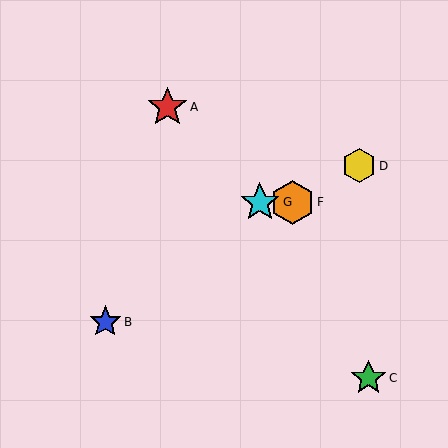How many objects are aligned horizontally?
3 objects (E, F, G) are aligned horizontally.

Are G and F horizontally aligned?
Yes, both are at y≈202.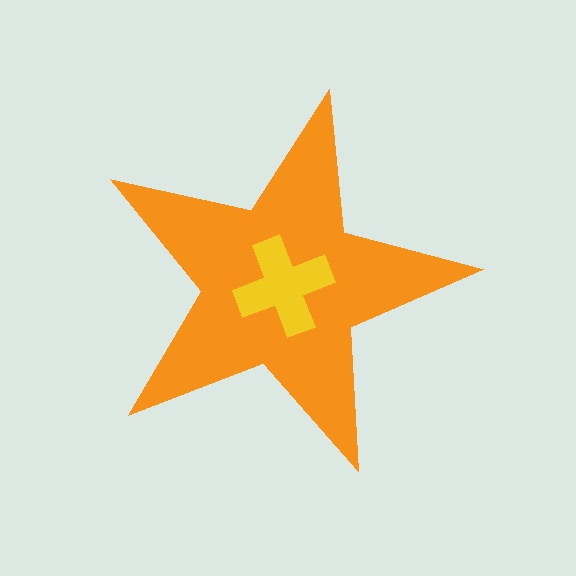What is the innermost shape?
The yellow cross.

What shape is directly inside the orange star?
The yellow cross.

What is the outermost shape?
The orange star.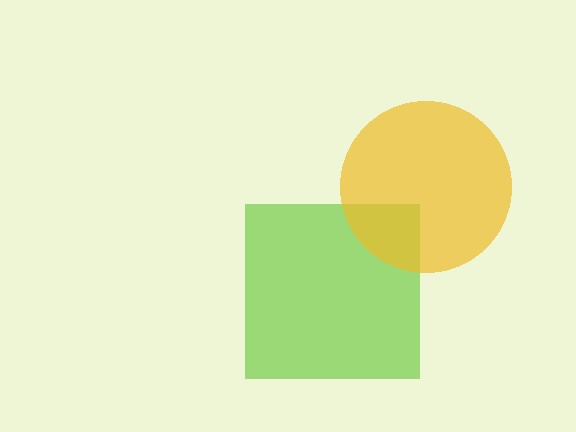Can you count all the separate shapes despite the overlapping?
Yes, there are 2 separate shapes.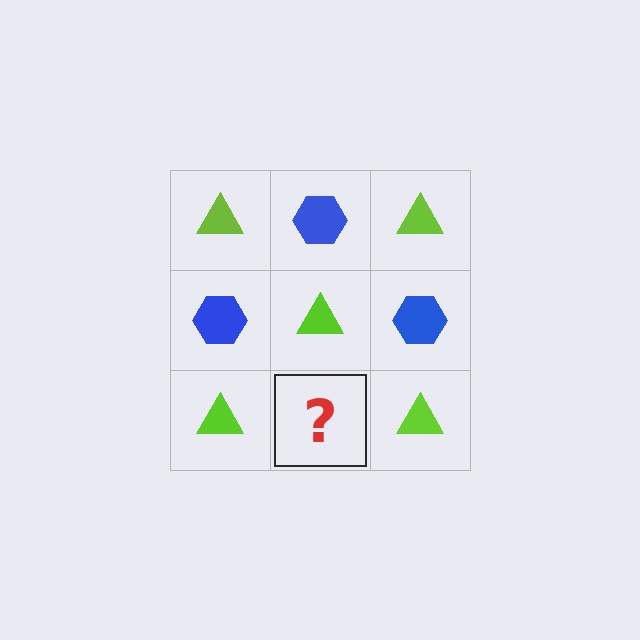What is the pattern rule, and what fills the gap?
The rule is that it alternates lime triangle and blue hexagon in a checkerboard pattern. The gap should be filled with a blue hexagon.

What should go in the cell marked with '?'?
The missing cell should contain a blue hexagon.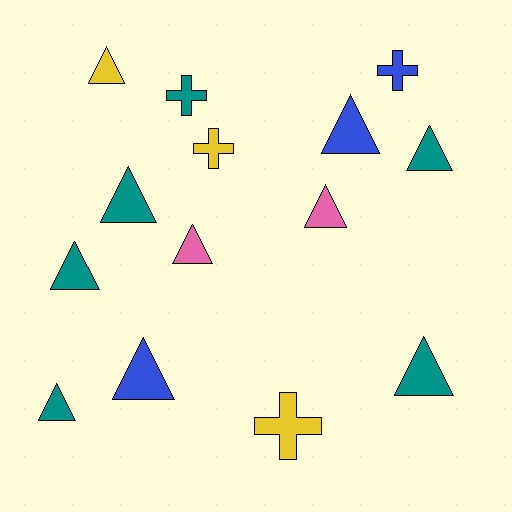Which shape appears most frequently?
Triangle, with 10 objects.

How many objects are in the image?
There are 14 objects.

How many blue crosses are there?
There is 1 blue cross.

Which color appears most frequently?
Teal, with 6 objects.